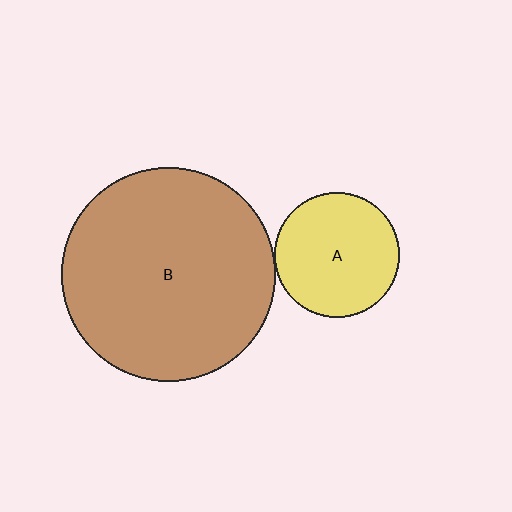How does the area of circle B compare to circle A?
Approximately 2.9 times.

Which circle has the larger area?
Circle B (brown).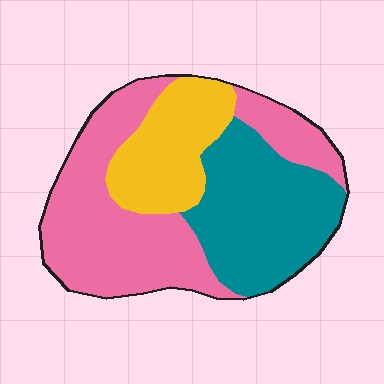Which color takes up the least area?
Yellow, at roughly 20%.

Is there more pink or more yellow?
Pink.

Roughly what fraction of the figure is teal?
Teal takes up about one third (1/3) of the figure.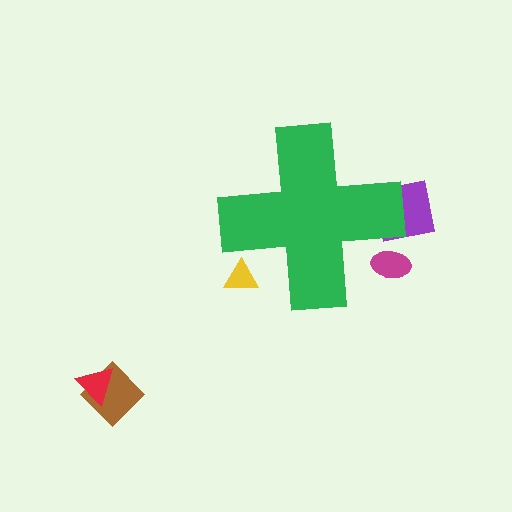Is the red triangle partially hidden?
No, the red triangle is fully visible.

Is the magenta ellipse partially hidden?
Yes, the magenta ellipse is partially hidden behind the green cross.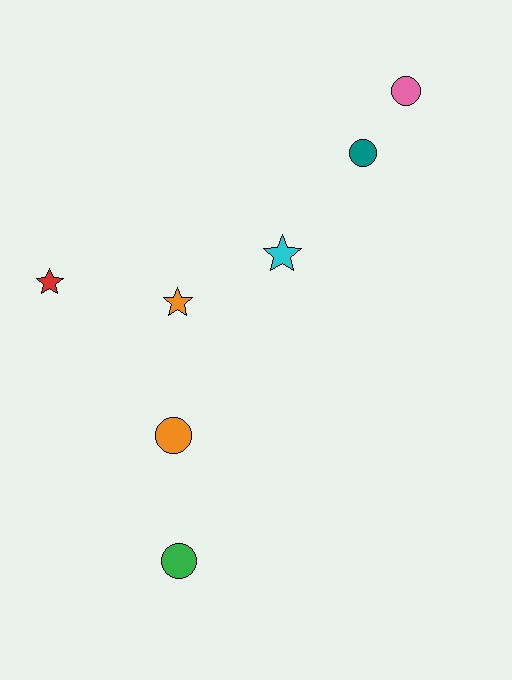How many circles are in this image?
There are 4 circles.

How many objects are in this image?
There are 7 objects.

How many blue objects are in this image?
There are no blue objects.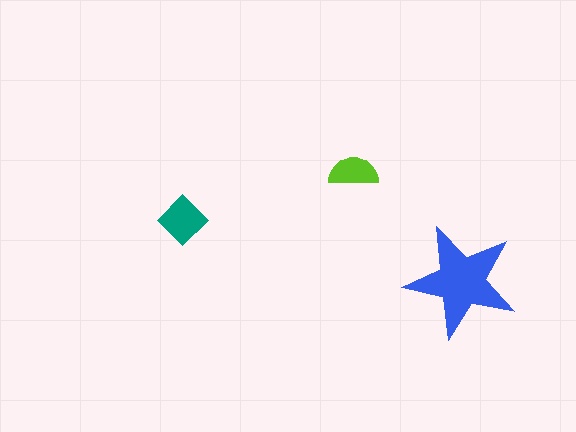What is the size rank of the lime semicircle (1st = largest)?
3rd.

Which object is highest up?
The lime semicircle is topmost.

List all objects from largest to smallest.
The blue star, the teal diamond, the lime semicircle.